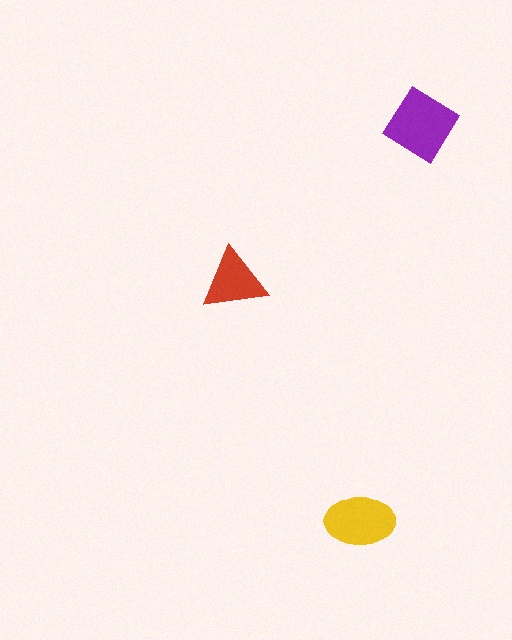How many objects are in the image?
There are 3 objects in the image.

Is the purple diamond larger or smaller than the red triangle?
Larger.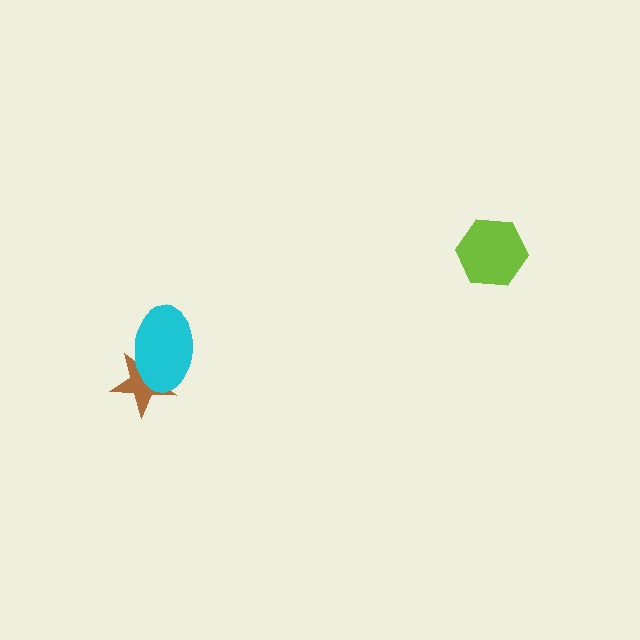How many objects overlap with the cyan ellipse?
1 object overlaps with the cyan ellipse.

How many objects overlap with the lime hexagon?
0 objects overlap with the lime hexagon.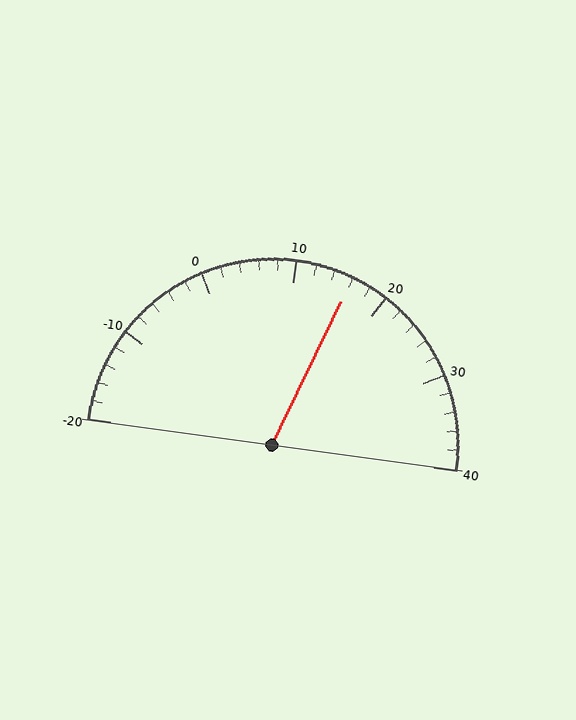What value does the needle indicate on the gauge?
The needle indicates approximately 16.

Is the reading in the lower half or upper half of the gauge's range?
The reading is in the upper half of the range (-20 to 40).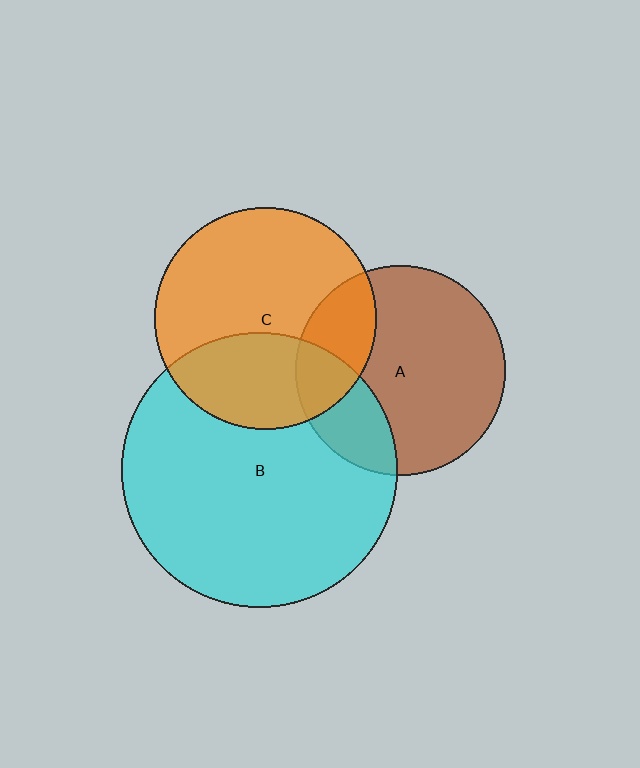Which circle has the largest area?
Circle B (cyan).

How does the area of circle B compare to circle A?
Approximately 1.7 times.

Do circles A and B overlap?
Yes.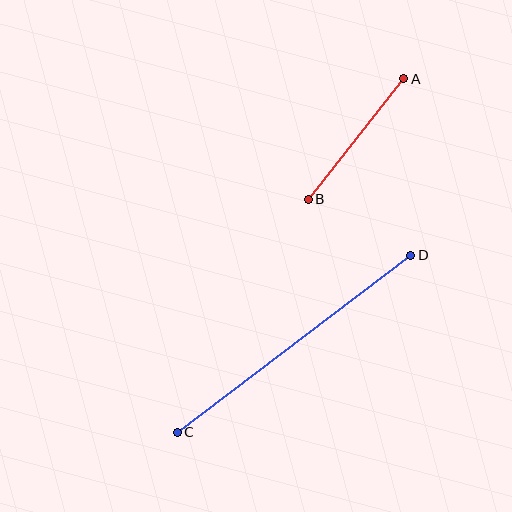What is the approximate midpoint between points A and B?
The midpoint is at approximately (356, 139) pixels.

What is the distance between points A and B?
The distance is approximately 154 pixels.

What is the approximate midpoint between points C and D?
The midpoint is at approximately (294, 344) pixels.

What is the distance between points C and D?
The distance is approximately 293 pixels.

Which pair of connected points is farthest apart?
Points C and D are farthest apart.